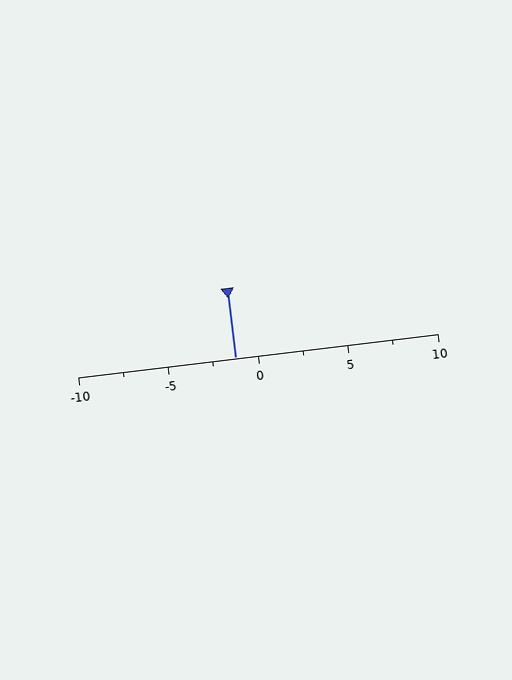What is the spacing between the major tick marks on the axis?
The major ticks are spaced 5 apart.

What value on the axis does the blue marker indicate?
The marker indicates approximately -1.2.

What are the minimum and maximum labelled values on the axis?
The axis runs from -10 to 10.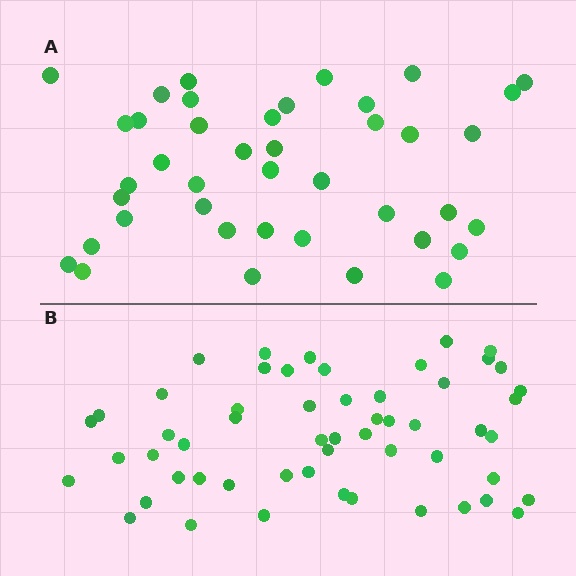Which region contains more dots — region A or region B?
Region B (the bottom region) has more dots.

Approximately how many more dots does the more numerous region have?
Region B has approximately 15 more dots than region A.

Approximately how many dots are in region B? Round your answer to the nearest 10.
About 60 dots. (The exact count is 55, which rounds to 60.)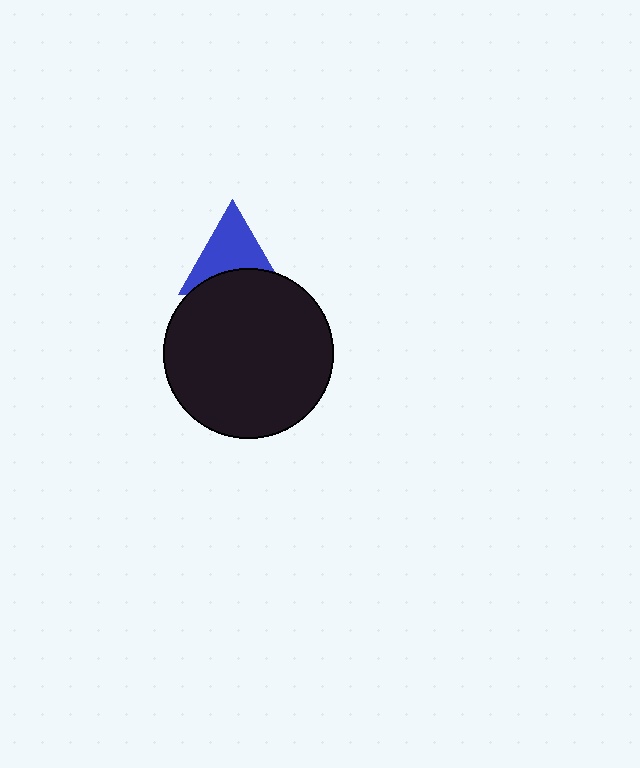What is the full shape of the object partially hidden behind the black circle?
The partially hidden object is a blue triangle.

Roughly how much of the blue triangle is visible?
About half of it is visible (roughly 62%).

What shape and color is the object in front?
The object in front is a black circle.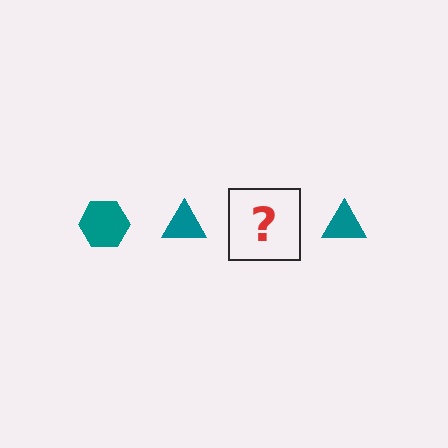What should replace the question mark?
The question mark should be replaced with a teal hexagon.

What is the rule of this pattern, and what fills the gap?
The rule is that the pattern cycles through hexagon, triangle shapes in teal. The gap should be filled with a teal hexagon.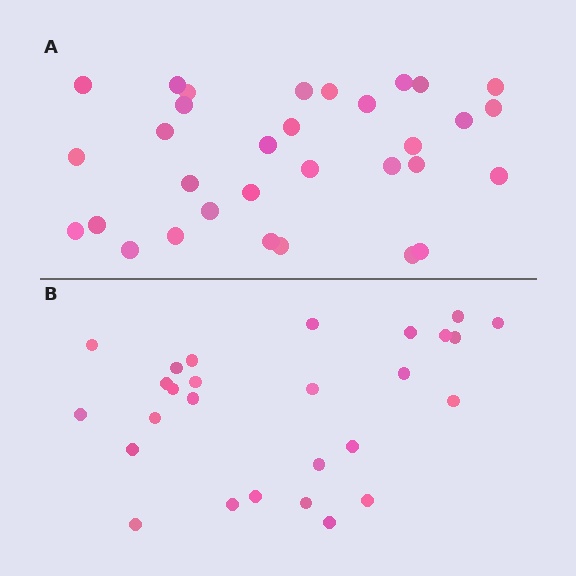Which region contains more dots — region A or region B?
Region A (the top region) has more dots.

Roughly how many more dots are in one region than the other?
Region A has about 5 more dots than region B.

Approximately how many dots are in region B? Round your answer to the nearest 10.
About 30 dots. (The exact count is 27, which rounds to 30.)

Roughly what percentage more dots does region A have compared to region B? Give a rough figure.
About 20% more.